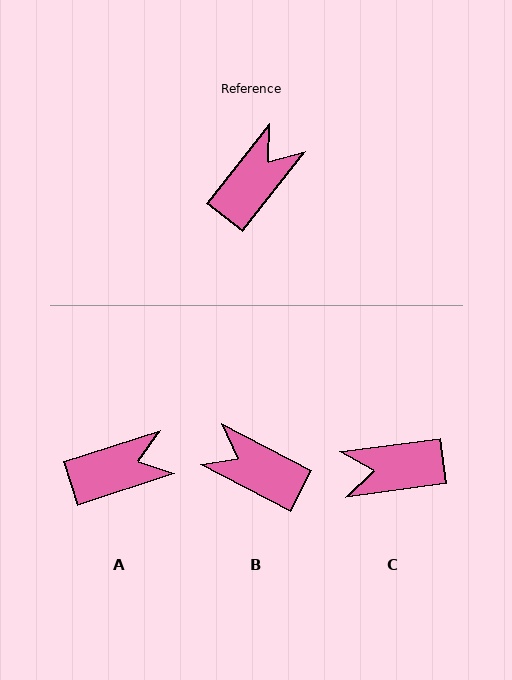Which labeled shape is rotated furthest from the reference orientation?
C, about 136 degrees away.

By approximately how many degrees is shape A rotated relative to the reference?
Approximately 34 degrees clockwise.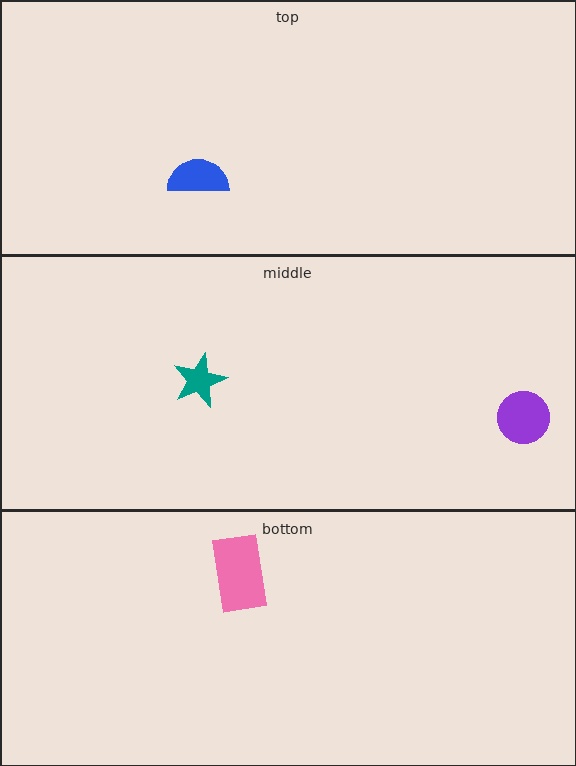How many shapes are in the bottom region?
1.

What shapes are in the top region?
The blue semicircle.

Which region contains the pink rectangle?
The bottom region.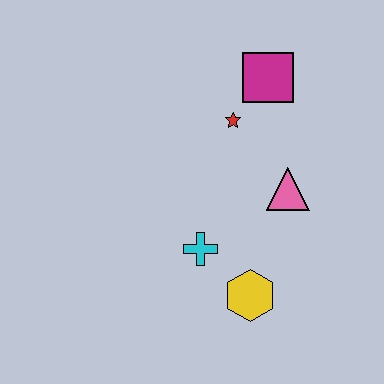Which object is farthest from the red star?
The yellow hexagon is farthest from the red star.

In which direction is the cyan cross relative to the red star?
The cyan cross is below the red star.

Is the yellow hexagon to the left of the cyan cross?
No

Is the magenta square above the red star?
Yes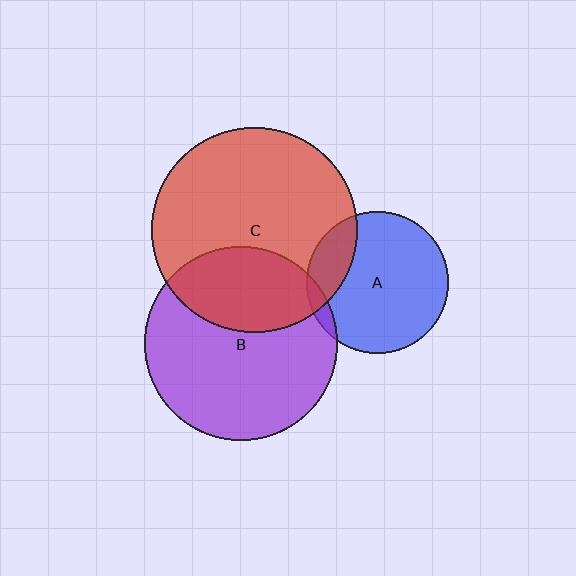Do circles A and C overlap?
Yes.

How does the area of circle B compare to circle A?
Approximately 1.9 times.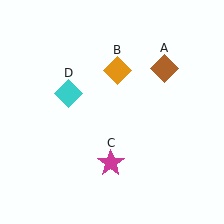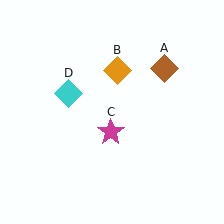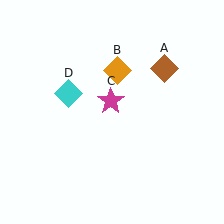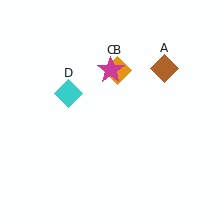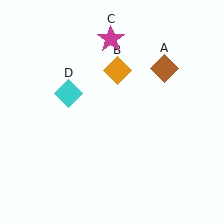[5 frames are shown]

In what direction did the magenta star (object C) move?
The magenta star (object C) moved up.